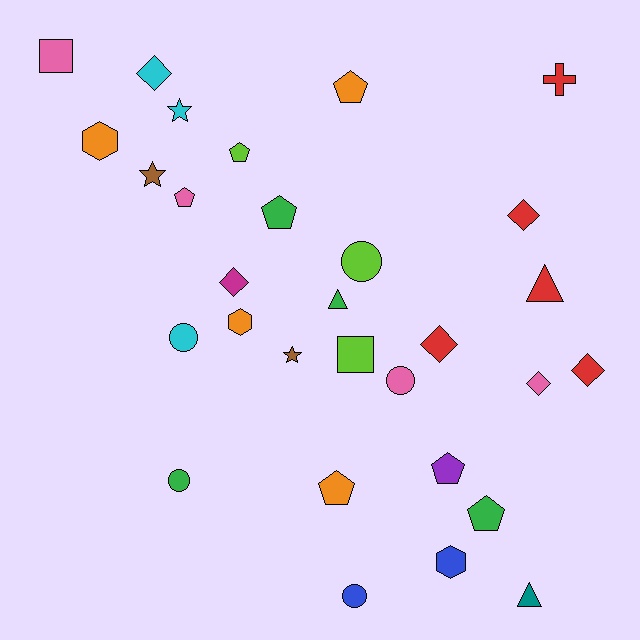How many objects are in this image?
There are 30 objects.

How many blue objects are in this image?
There are 2 blue objects.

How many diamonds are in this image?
There are 6 diamonds.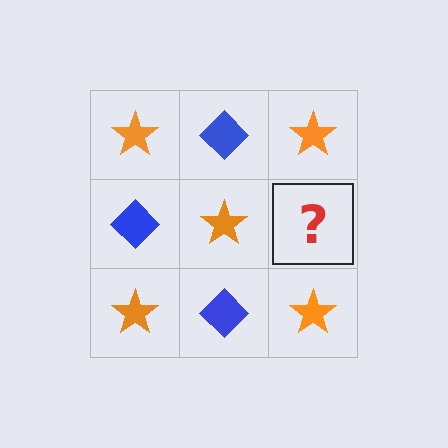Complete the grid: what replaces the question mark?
The question mark should be replaced with a blue diamond.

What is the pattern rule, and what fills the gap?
The rule is that it alternates orange star and blue diamond in a checkerboard pattern. The gap should be filled with a blue diamond.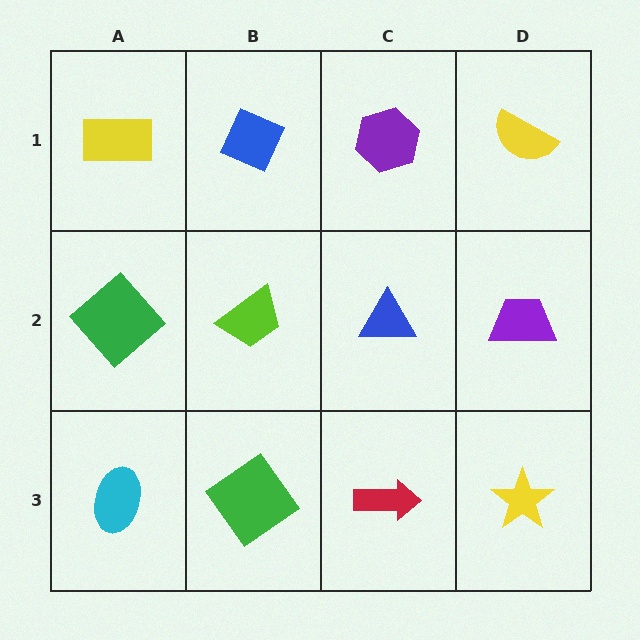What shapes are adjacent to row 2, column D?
A yellow semicircle (row 1, column D), a yellow star (row 3, column D), a blue triangle (row 2, column C).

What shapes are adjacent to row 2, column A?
A yellow rectangle (row 1, column A), a cyan ellipse (row 3, column A), a lime trapezoid (row 2, column B).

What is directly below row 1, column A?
A green diamond.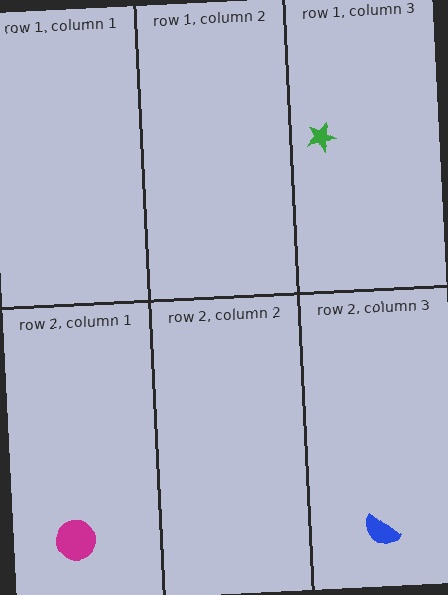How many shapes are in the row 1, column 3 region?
1.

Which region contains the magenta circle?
The row 2, column 1 region.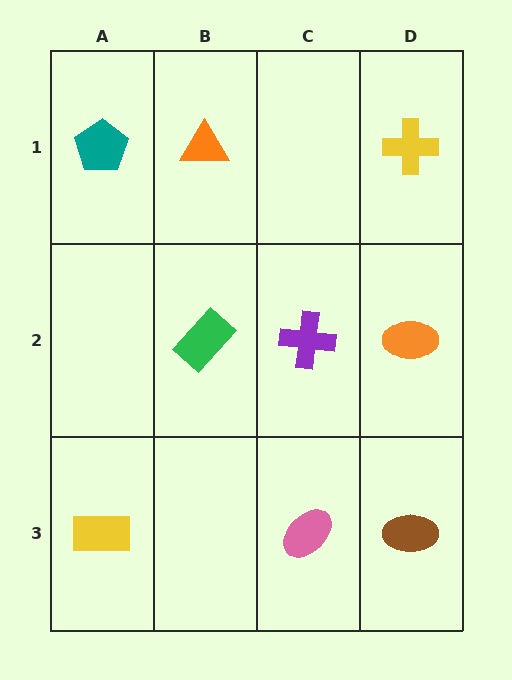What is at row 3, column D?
A brown ellipse.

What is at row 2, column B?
A green rectangle.